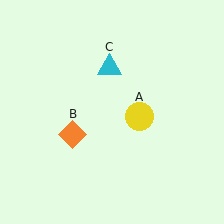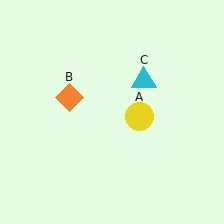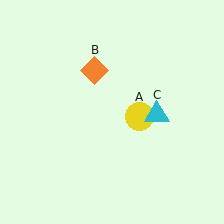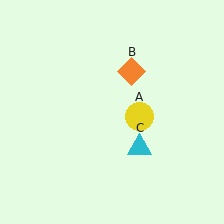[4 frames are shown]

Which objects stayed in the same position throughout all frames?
Yellow circle (object A) remained stationary.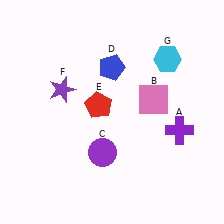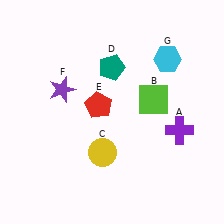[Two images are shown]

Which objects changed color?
B changed from pink to lime. C changed from purple to yellow. D changed from blue to teal.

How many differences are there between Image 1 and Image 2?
There are 3 differences between the two images.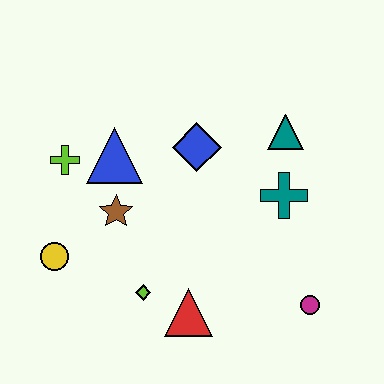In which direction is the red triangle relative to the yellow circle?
The red triangle is to the right of the yellow circle.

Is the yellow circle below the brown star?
Yes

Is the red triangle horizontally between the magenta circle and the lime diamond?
Yes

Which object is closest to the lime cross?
The blue triangle is closest to the lime cross.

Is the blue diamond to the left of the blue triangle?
No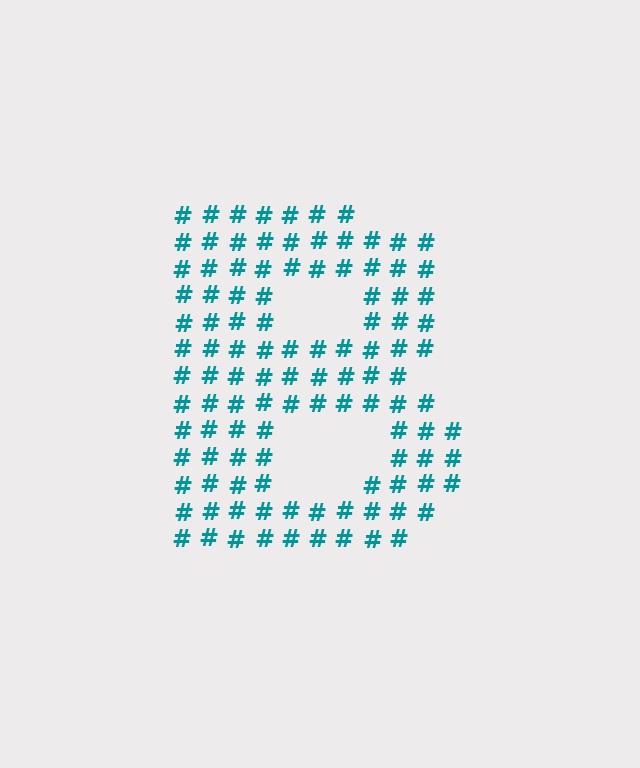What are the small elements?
The small elements are hash symbols.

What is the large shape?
The large shape is the letter B.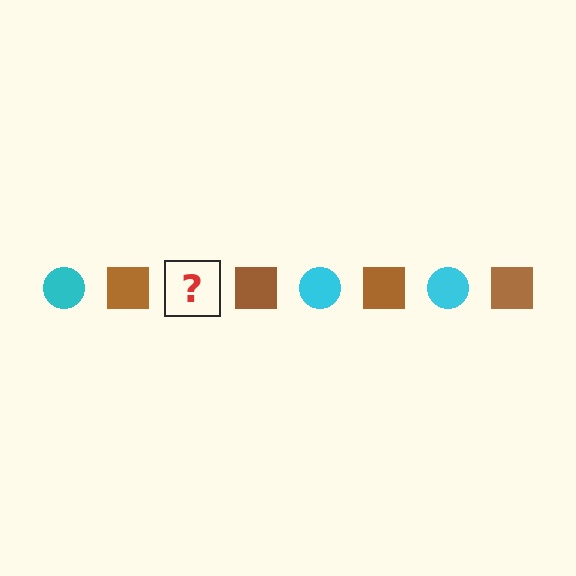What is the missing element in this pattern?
The missing element is a cyan circle.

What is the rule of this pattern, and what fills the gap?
The rule is that the pattern alternates between cyan circle and brown square. The gap should be filled with a cyan circle.